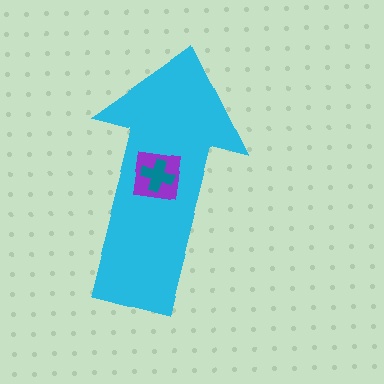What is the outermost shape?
The cyan arrow.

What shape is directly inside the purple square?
The teal cross.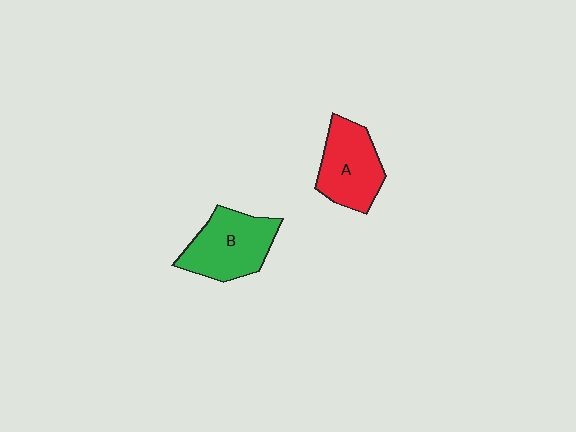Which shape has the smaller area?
Shape A (red).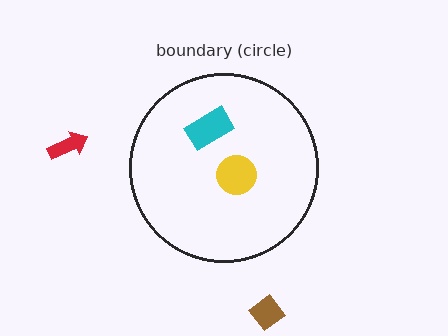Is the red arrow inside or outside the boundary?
Outside.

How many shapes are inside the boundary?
2 inside, 2 outside.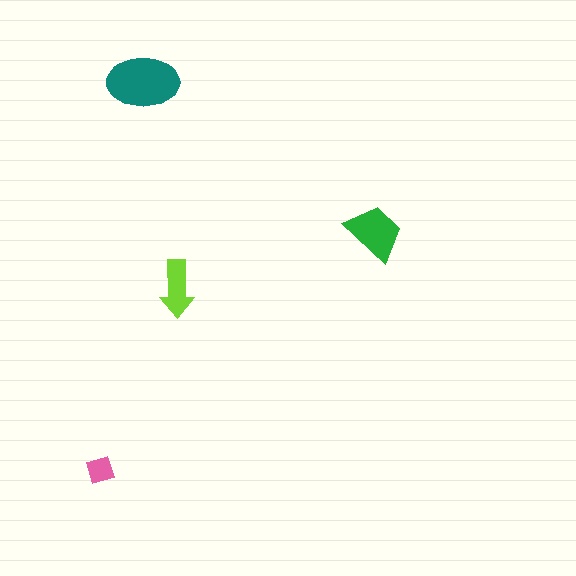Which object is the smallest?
The pink diamond.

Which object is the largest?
The teal ellipse.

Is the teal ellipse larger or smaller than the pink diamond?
Larger.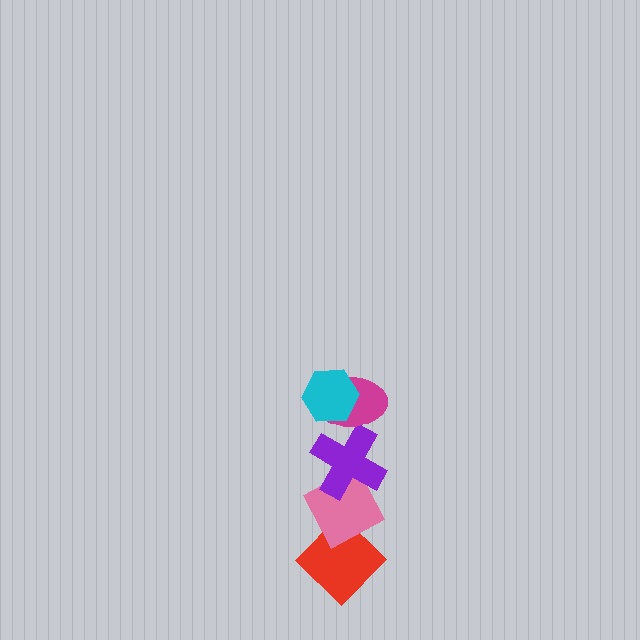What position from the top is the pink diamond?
The pink diamond is 4th from the top.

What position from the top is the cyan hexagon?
The cyan hexagon is 1st from the top.